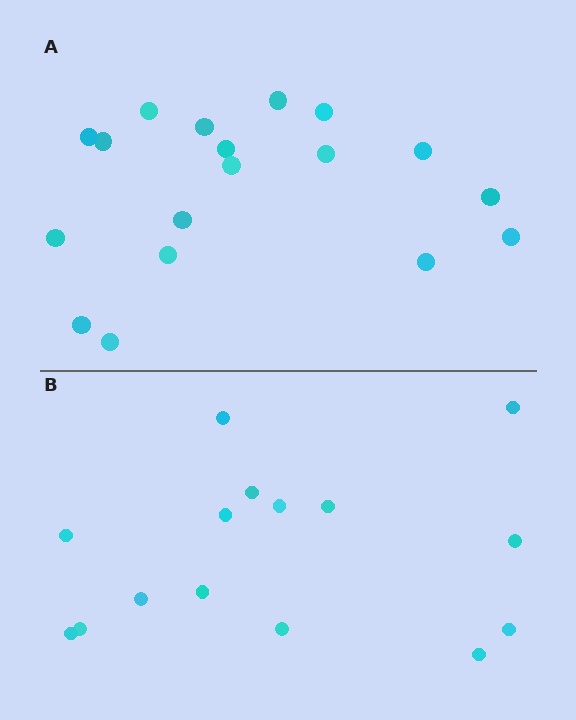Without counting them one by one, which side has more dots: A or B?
Region A (the top region) has more dots.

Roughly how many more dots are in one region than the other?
Region A has just a few more — roughly 2 or 3 more dots than region B.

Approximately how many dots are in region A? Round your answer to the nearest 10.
About 20 dots. (The exact count is 18, which rounds to 20.)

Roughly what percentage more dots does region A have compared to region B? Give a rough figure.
About 20% more.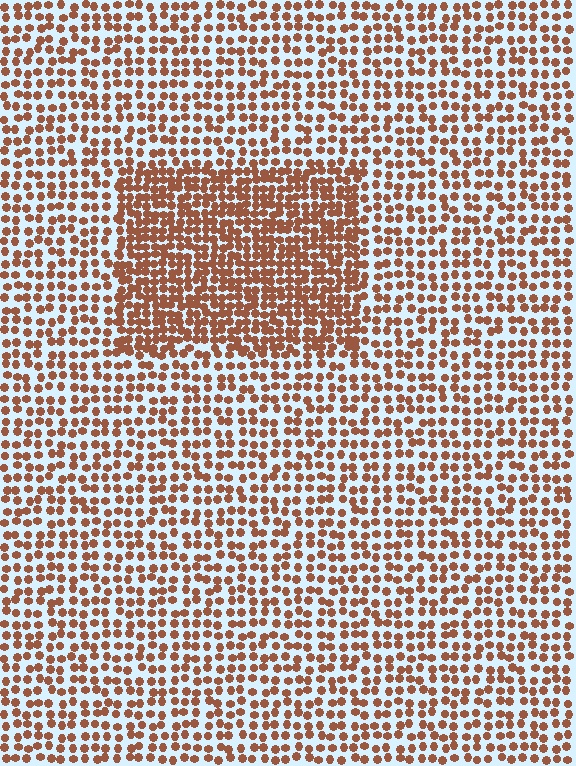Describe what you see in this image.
The image contains small brown elements arranged at two different densities. A rectangle-shaped region is visible where the elements are more densely packed than the surrounding area.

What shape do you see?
I see a rectangle.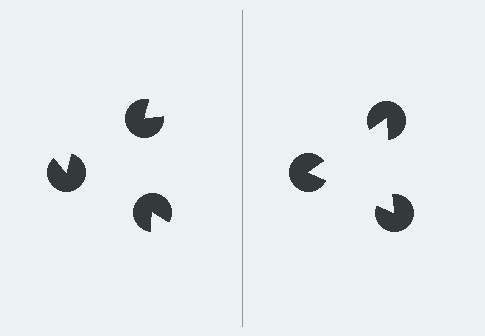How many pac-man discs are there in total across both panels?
6 — 3 on each side.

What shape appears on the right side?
An illusory triangle.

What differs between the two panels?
The pac-man discs are positioned identically on both sides; only the wedge orientations differ. On the right they align to a triangle; on the left they are misaligned.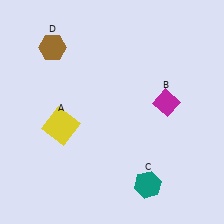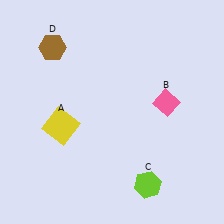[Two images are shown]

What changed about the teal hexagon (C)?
In Image 1, C is teal. In Image 2, it changed to lime.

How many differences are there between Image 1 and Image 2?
There are 2 differences between the two images.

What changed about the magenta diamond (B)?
In Image 1, B is magenta. In Image 2, it changed to pink.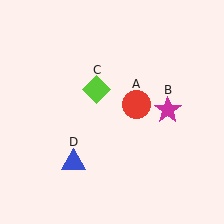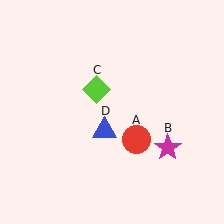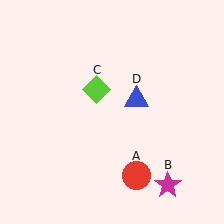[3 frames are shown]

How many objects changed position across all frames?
3 objects changed position: red circle (object A), magenta star (object B), blue triangle (object D).